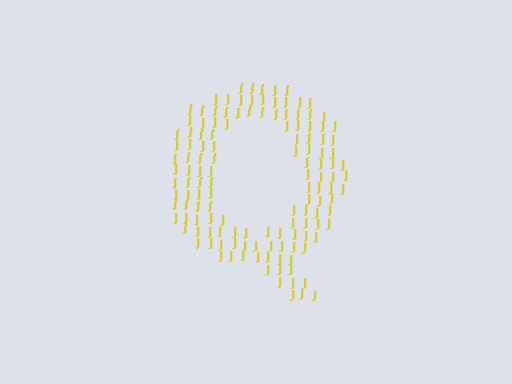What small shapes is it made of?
It is made of small letter J's.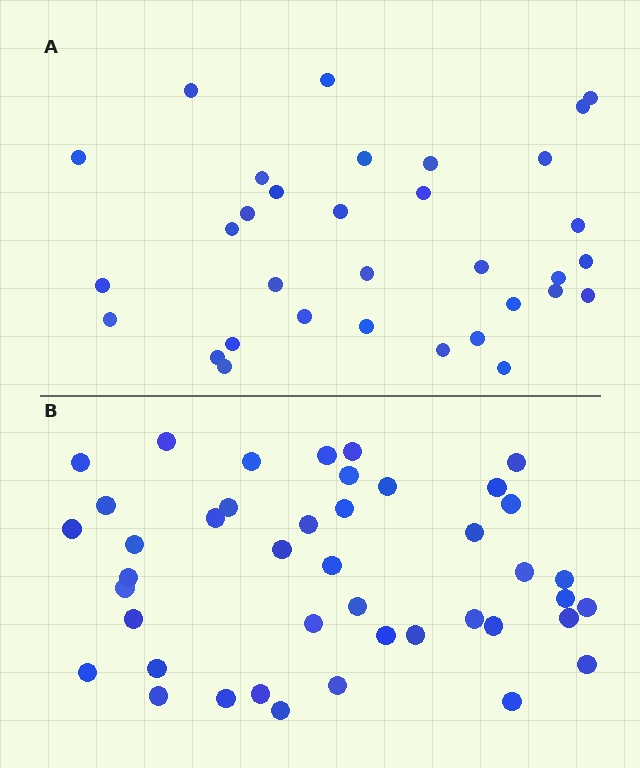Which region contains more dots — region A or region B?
Region B (the bottom region) has more dots.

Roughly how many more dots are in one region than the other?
Region B has roughly 10 or so more dots than region A.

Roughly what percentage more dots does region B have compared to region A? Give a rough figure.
About 30% more.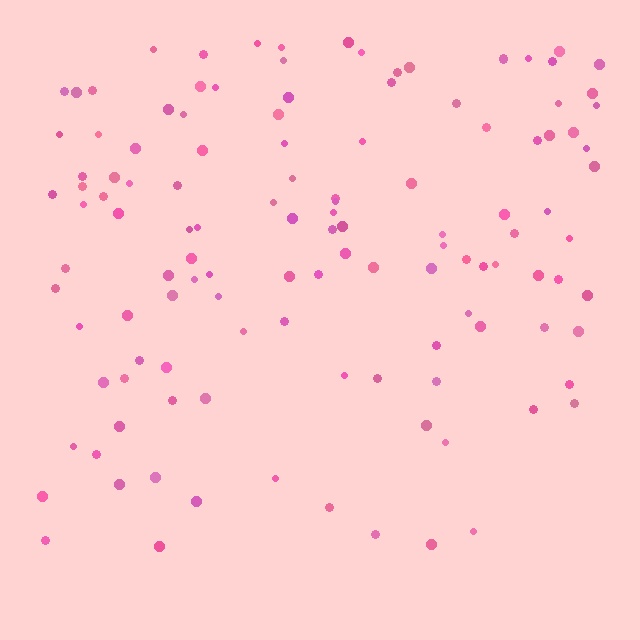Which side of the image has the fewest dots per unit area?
The bottom.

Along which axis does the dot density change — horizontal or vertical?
Vertical.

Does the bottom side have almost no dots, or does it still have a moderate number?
Still a moderate number, just noticeably fewer than the top.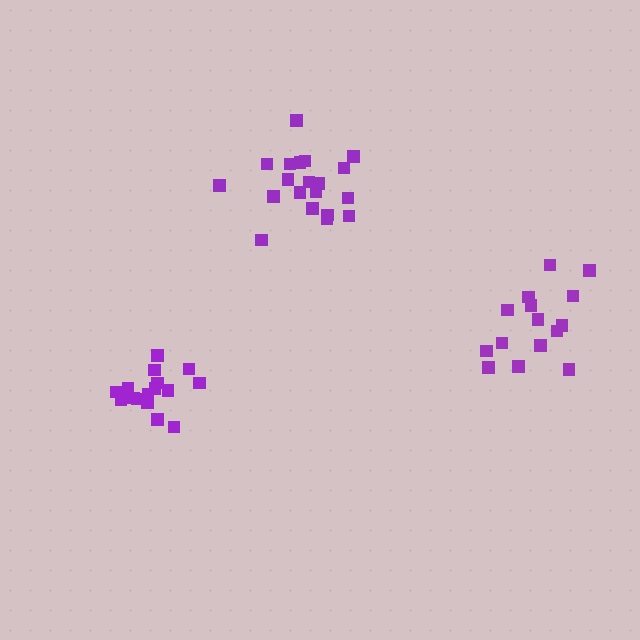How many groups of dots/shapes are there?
There are 3 groups.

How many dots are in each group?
Group 1: 15 dots, Group 2: 16 dots, Group 3: 20 dots (51 total).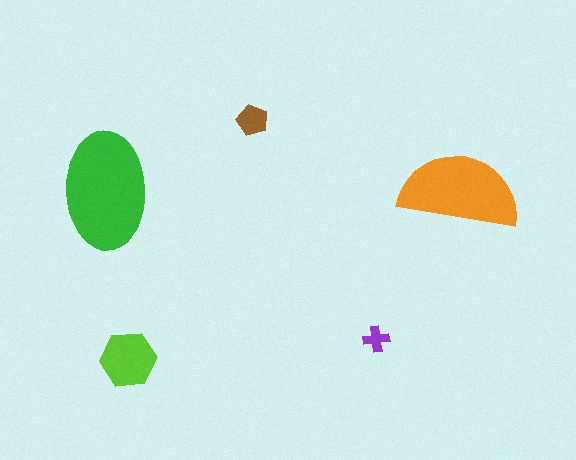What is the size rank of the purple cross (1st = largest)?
5th.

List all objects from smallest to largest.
The purple cross, the brown pentagon, the lime hexagon, the orange semicircle, the green ellipse.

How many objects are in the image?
There are 5 objects in the image.